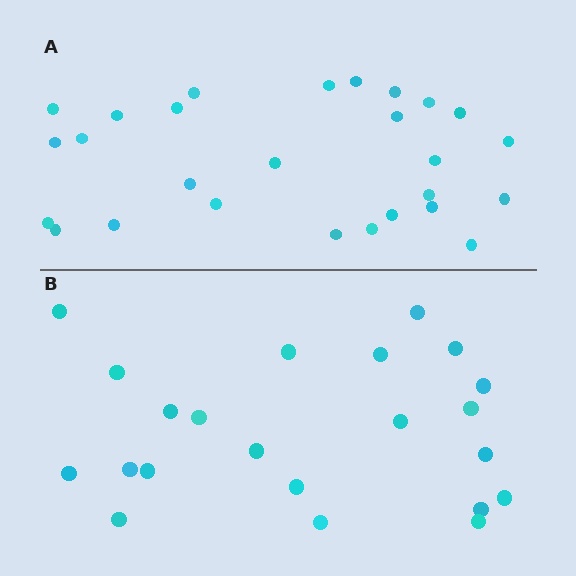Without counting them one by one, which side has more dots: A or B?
Region A (the top region) has more dots.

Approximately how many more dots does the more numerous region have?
Region A has about 5 more dots than region B.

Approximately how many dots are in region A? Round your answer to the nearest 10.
About 30 dots. (The exact count is 27, which rounds to 30.)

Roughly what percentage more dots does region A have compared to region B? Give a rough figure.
About 25% more.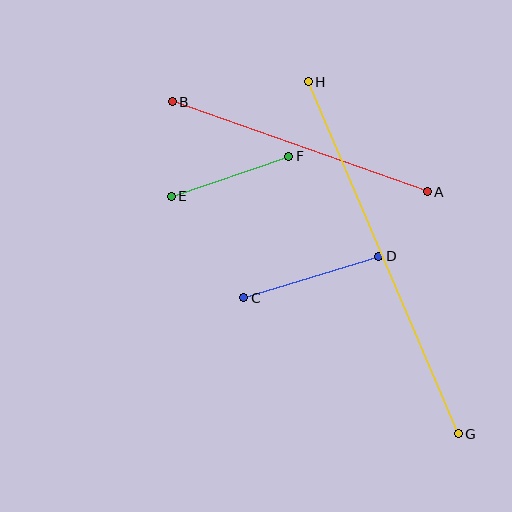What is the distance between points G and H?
The distance is approximately 383 pixels.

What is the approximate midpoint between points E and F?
The midpoint is at approximately (230, 176) pixels.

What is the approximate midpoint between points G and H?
The midpoint is at approximately (383, 258) pixels.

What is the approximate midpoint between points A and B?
The midpoint is at approximately (300, 147) pixels.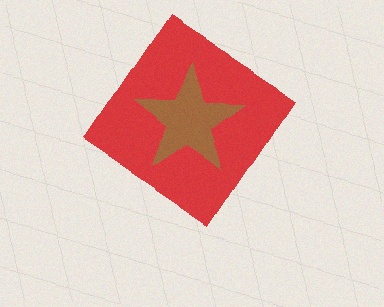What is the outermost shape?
The red diamond.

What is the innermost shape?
The brown star.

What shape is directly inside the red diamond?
The brown star.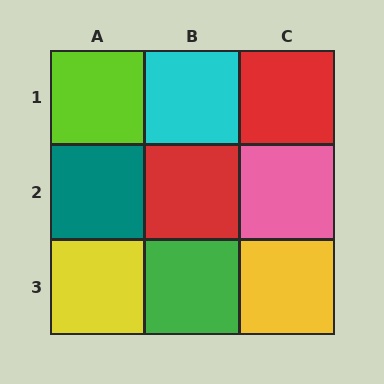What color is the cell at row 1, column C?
Red.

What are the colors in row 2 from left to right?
Teal, red, pink.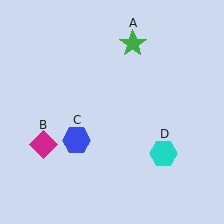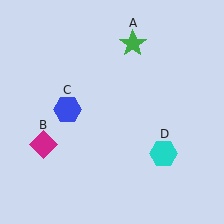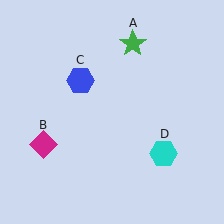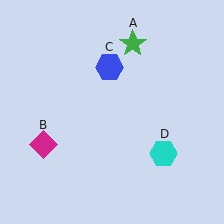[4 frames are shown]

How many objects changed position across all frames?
1 object changed position: blue hexagon (object C).